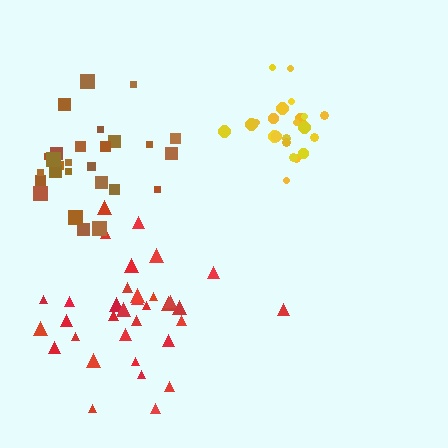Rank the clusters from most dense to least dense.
yellow, brown, red.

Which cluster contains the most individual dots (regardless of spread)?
Red (34).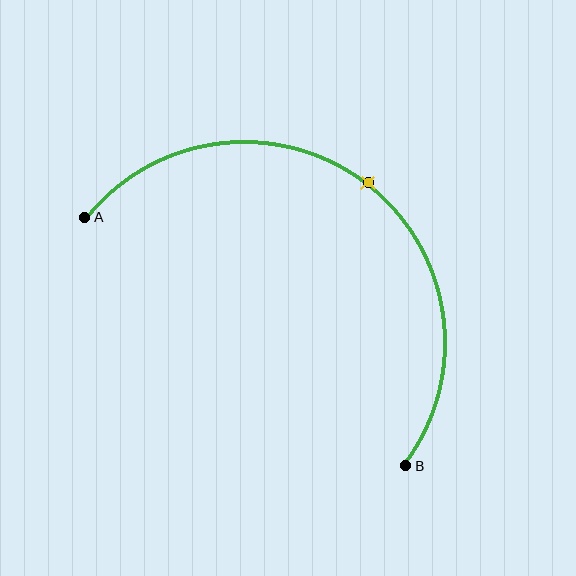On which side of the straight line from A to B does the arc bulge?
The arc bulges above and to the right of the straight line connecting A and B.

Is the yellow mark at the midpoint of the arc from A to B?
Yes. The yellow mark lies on the arc at equal arc-length from both A and B — it is the arc midpoint.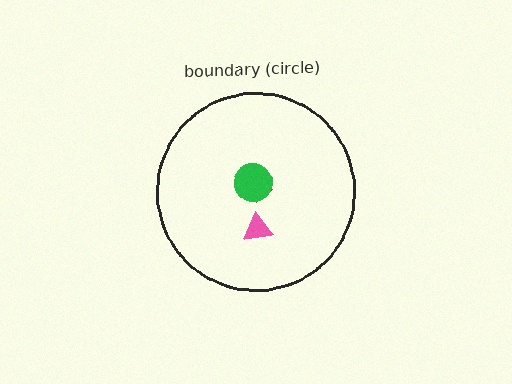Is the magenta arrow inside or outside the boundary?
Inside.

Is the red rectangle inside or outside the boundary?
Inside.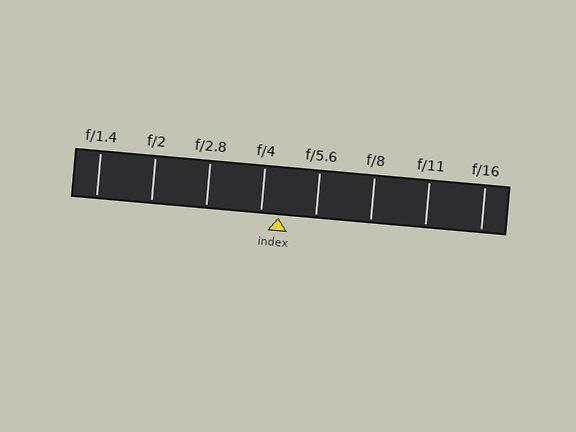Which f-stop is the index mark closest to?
The index mark is closest to f/4.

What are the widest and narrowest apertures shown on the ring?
The widest aperture shown is f/1.4 and the narrowest is f/16.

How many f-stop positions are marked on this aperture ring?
There are 8 f-stop positions marked.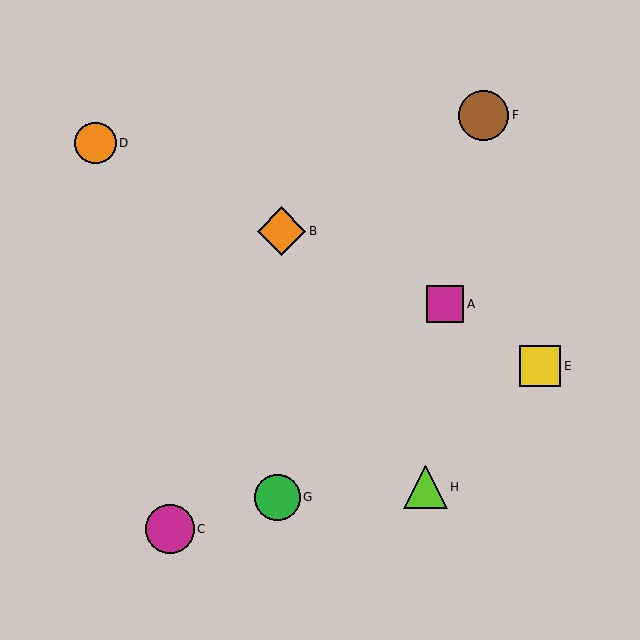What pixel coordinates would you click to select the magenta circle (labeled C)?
Click at (170, 529) to select the magenta circle C.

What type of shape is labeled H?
Shape H is a lime triangle.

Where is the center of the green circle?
The center of the green circle is at (277, 497).